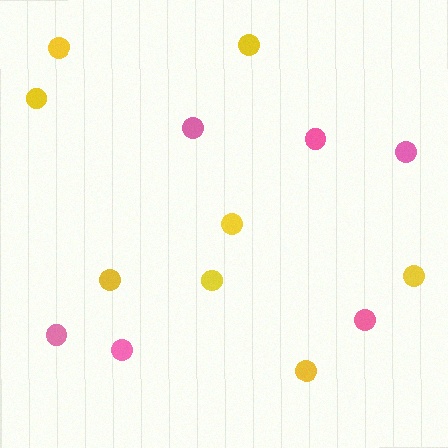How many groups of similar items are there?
There are 2 groups: one group of yellow circles (8) and one group of pink circles (6).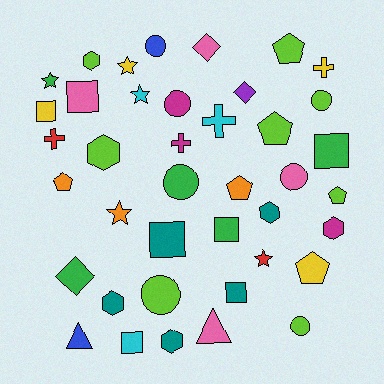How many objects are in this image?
There are 40 objects.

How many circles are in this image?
There are 7 circles.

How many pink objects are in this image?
There are 4 pink objects.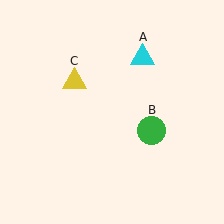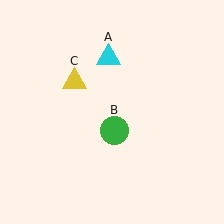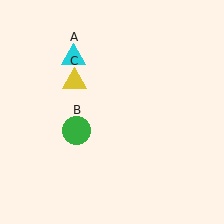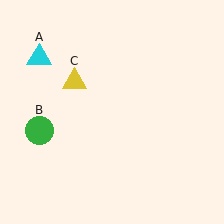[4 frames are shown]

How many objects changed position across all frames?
2 objects changed position: cyan triangle (object A), green circle (object B).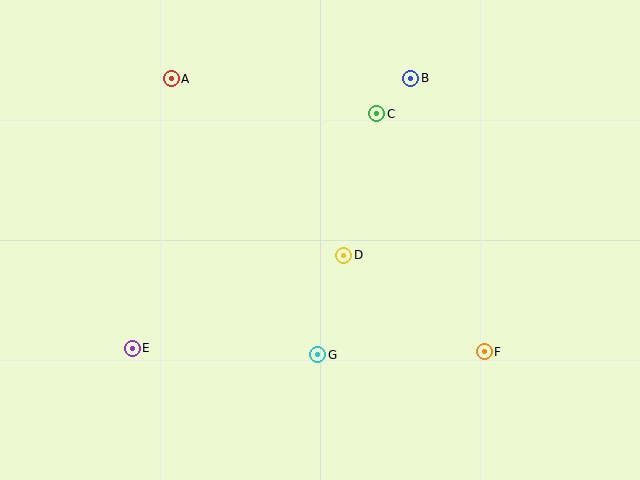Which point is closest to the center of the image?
Point D at (344, 255) is closest to the center.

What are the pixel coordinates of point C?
Point C is at (377, 114).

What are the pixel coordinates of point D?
Point D is at (344, 255).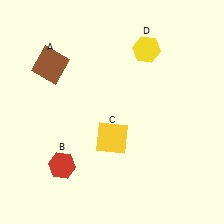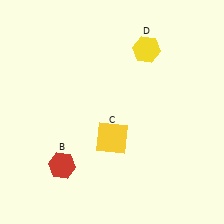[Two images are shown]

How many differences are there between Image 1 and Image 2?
There is 1 difference between the two images.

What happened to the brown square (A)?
The brown square (A) was removed in Image 2. It was in the top-left area of Image 1.